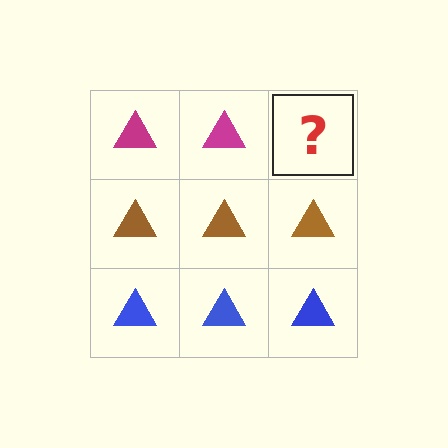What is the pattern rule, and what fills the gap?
The rule is that each row has a consistent color. The gap should be filled with a magenta triangle.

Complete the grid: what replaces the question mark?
The question mark should be replaced with a magenta triangle.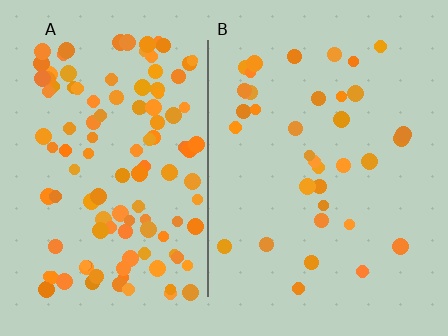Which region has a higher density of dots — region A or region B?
A (the left).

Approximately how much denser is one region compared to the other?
Approximately 3.2× — region A over region B.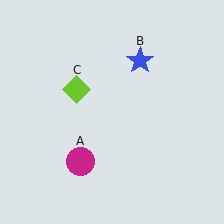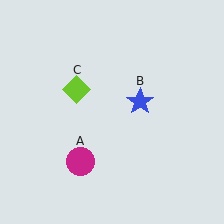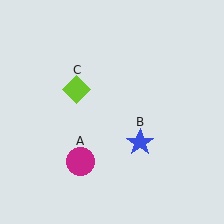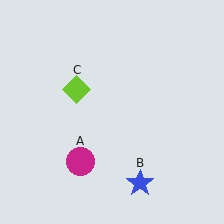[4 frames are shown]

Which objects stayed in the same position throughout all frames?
Magenta circle (object A) and lime diamond (object C) remained stationary.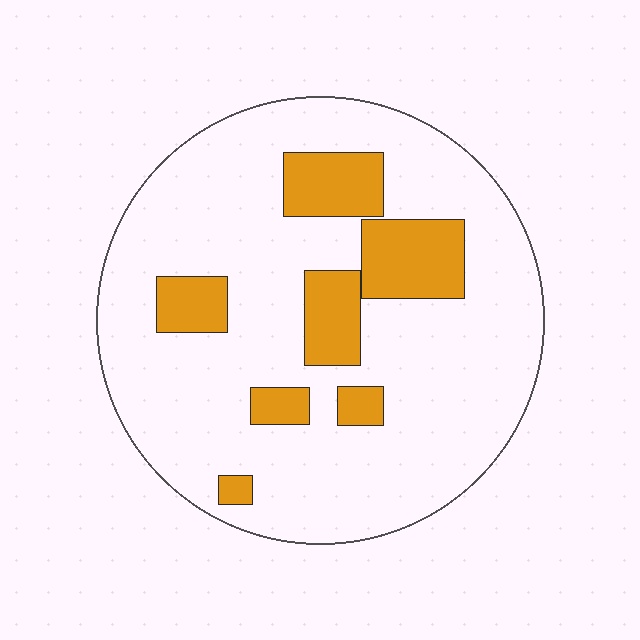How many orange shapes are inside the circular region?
7.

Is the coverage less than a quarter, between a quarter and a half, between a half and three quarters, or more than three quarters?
Less than a quarter.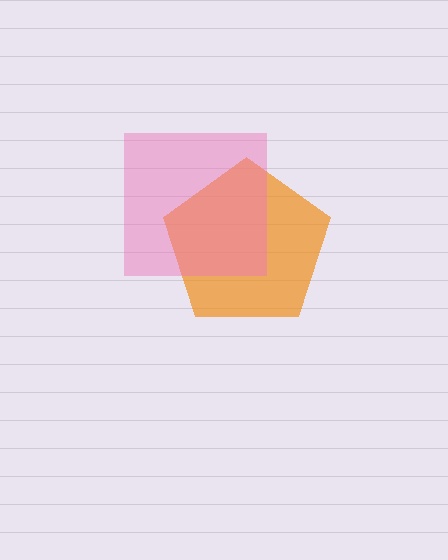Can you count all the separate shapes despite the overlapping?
Yes, there are 2 separate shapes.